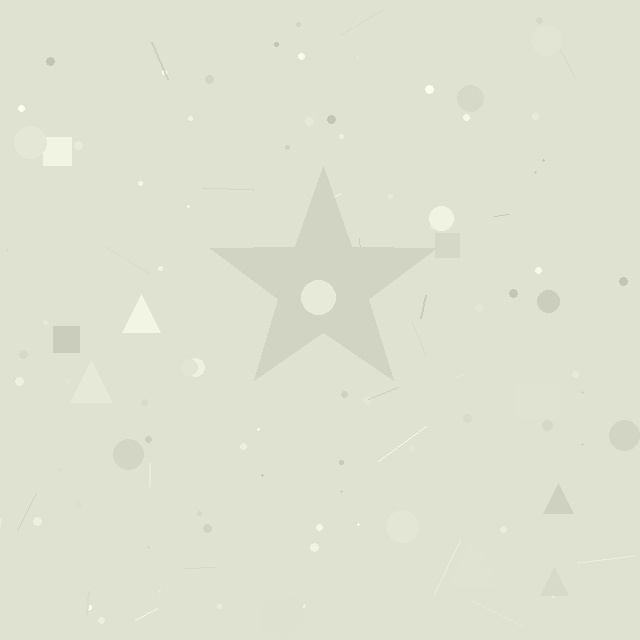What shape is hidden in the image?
A star is hidden in the image.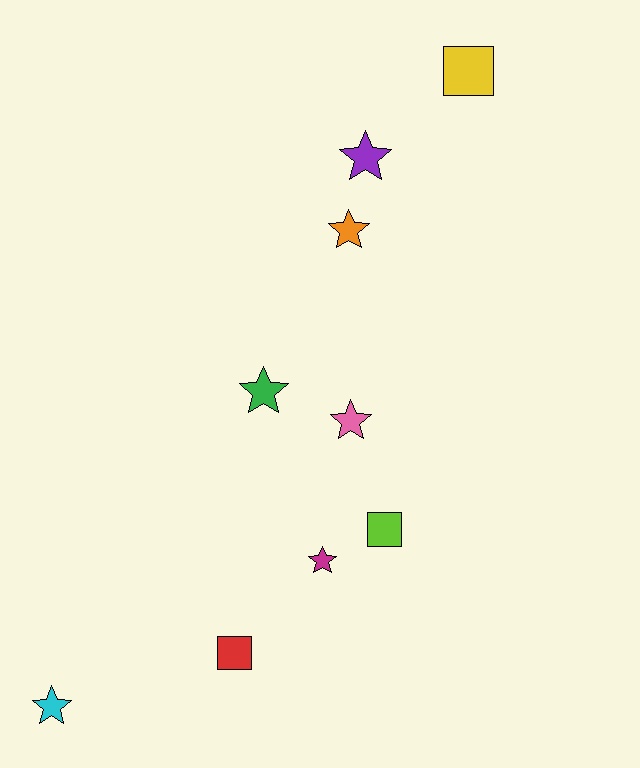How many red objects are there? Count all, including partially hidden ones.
There is 1 red object.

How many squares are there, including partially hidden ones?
There are 3 squares.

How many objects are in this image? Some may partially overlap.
There are 9 objects.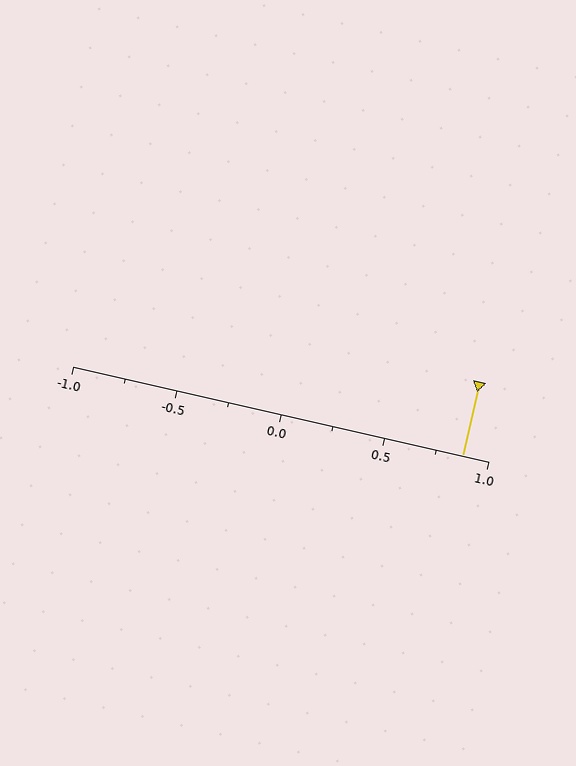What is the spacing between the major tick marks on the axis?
The major ticks are spaced 0.5 apart.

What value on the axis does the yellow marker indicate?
The marker indicates approximately 0.88.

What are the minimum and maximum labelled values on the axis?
The axis runs from -1.0 to 1.0.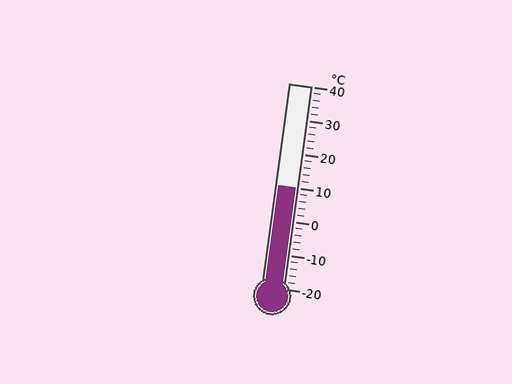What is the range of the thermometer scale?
The thermometer scale ranges from -20°C to 40°C.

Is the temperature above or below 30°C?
The temperature is below 30°C.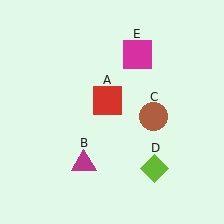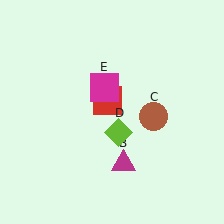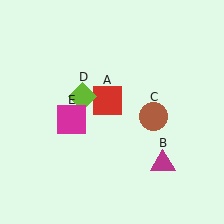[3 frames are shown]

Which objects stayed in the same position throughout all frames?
Red square (object A) and brown circle (object C) remained stationary.